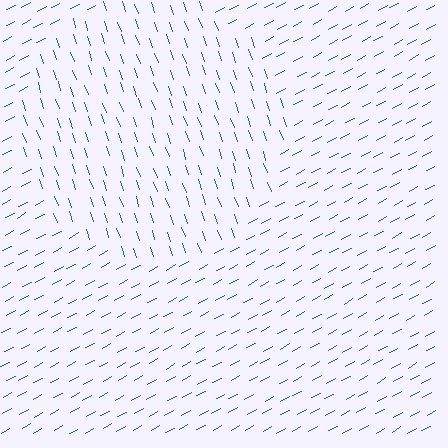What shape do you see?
I see a circle.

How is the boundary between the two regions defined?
The boundary is defined purely by a change in line orientation (approximately 80 degrees difference). All lines are the same color and thickness.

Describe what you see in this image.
The image is filled with small blue line segments. A circle region in the image has lines oriented differently from the surrounding lines, creating a visible texture boundary.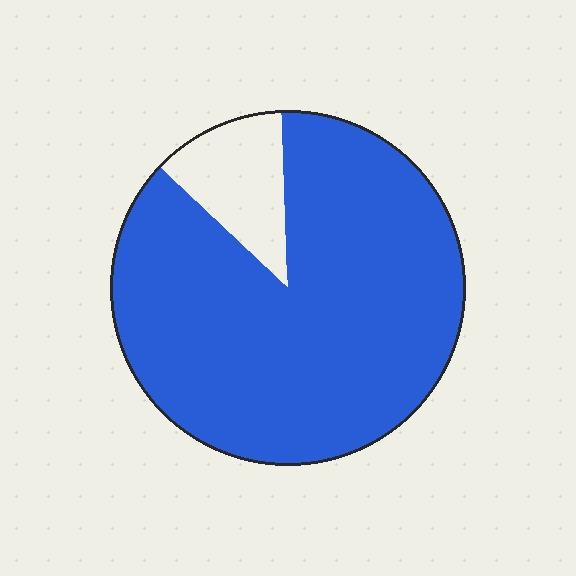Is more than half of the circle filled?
Yes.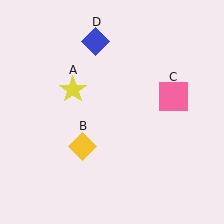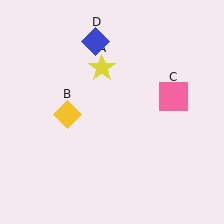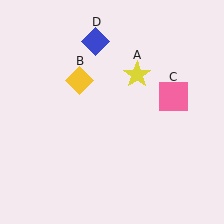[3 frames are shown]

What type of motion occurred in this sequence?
The yellow star (object A), yellow diamond (object B) rotated clockwise around the center of the scene.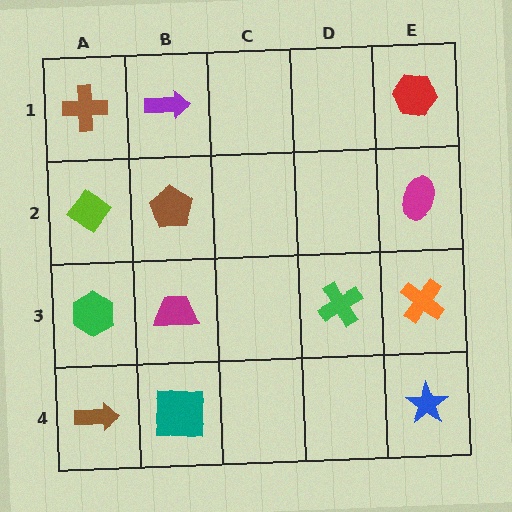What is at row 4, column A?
A brown arrow.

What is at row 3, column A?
A green hexagon.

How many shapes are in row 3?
4 shapes.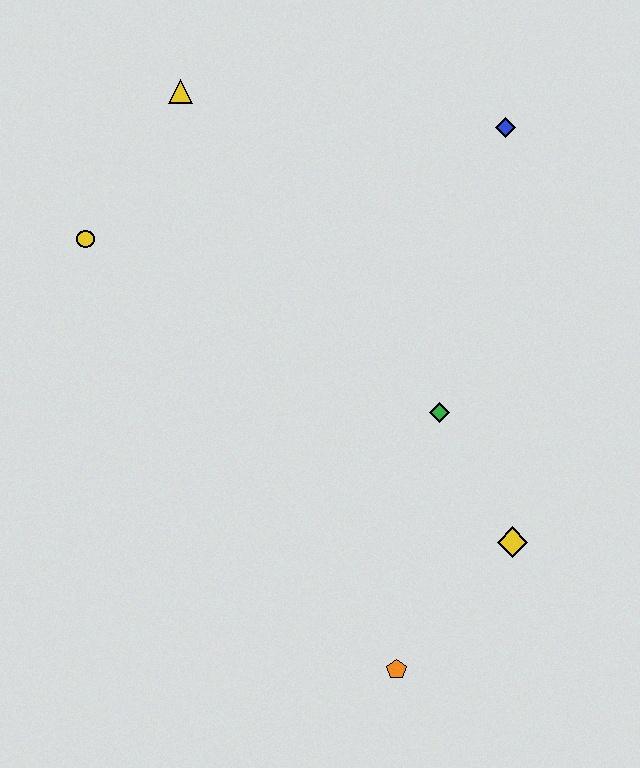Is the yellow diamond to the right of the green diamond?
Yes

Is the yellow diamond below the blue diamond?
Yes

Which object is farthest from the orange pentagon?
The yellow triangle is farthest from the orange pentagon.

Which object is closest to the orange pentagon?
The yellow diamond is closest to the orange pentagon.